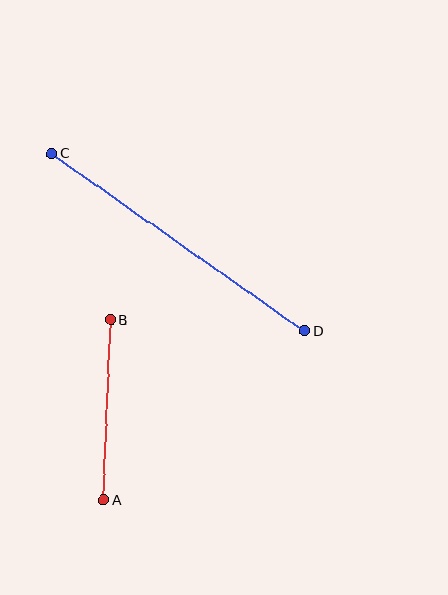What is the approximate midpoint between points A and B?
The midpoint is at approximately (107, 410) pixels.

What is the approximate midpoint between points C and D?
The midpoint is at approximately (178, 242) pixels.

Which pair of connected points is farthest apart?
Points C and D are farthest apart.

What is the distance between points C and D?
The distance is approximately 309 pixels.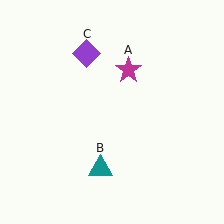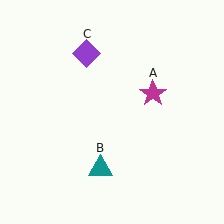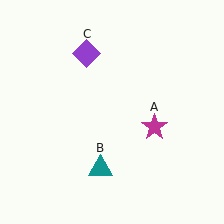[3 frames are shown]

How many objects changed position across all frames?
1 object changed position: magenta star (object A).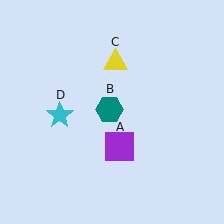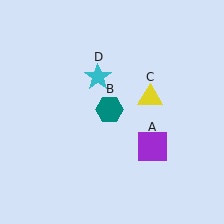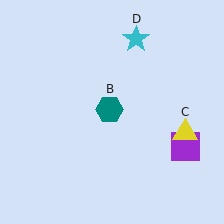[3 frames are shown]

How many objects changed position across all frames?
3 objects changed position: purple square (object A), yellow triangle (object C), cyan star (object D).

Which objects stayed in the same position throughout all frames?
Teal hexagon (object B) remained stationary.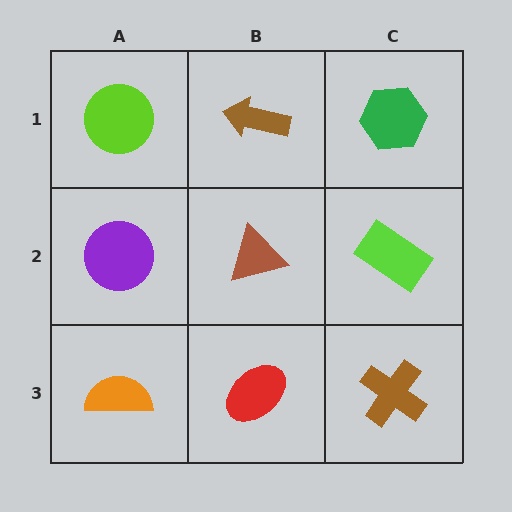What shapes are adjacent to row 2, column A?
A lime circle (row 1, column A), an orange semicircle (row 3, column A), a brown triangle (row 2, column B).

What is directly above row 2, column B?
A brown arrow.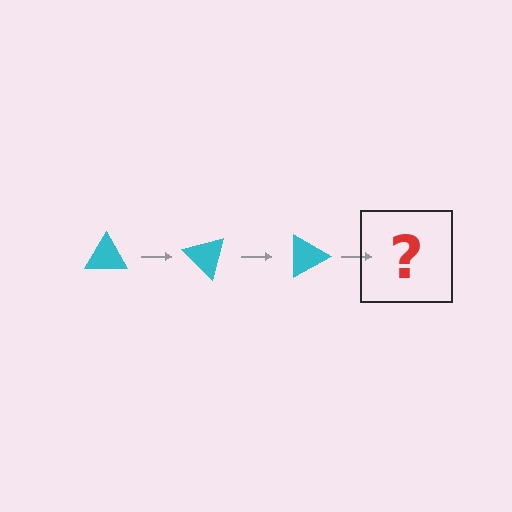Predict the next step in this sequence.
The next step is a cyan triangle rotated 135 degrees.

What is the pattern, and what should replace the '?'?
The pattern is that the triangle rotates 45 degrees each step. The '?' should be a cyan triangle rotated 135 degrees.